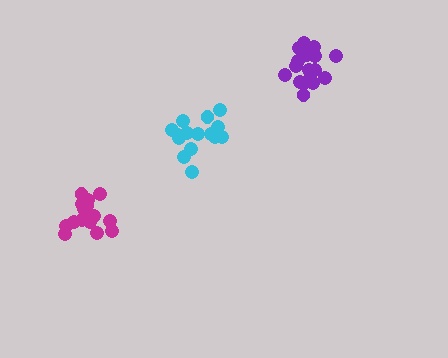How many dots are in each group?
Group 1: 15 dots, Group 2: 17 dots, Group 3: 17 dots (49 total).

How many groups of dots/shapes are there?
There are 3 groups.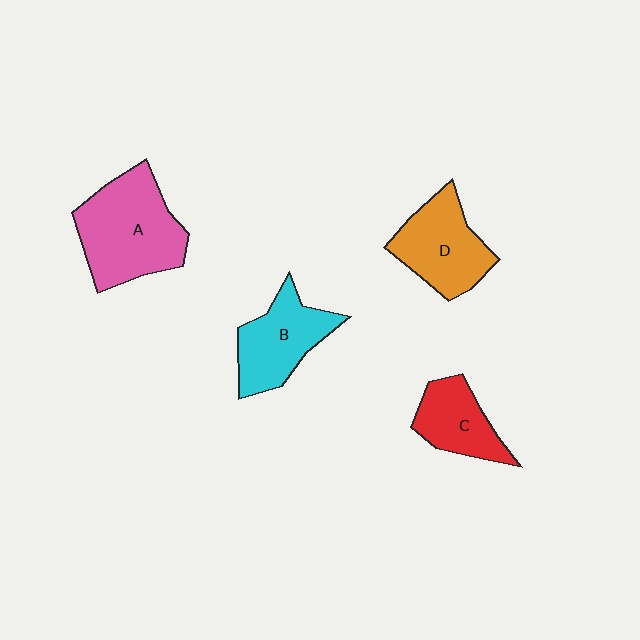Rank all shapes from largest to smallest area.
From largest to smallest: A (pink), D (orange), B (cyan), C (red).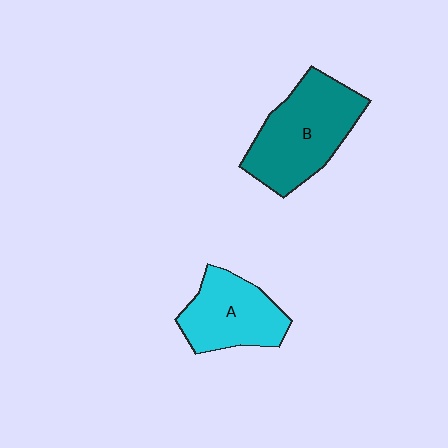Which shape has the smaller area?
Shape A (cyan).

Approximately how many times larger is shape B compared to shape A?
Approximately 1.3 times.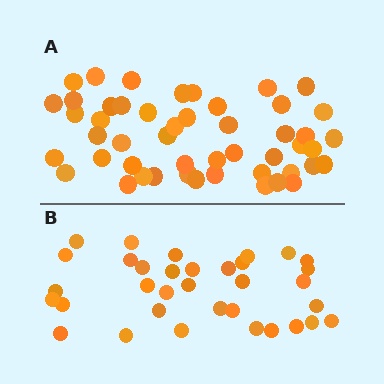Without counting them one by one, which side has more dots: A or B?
Region A (the top region) has more dots.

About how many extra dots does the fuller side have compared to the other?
Region A has approximately 15 more dots than region B.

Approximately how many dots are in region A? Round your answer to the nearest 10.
About 50 dots. (The exact count is 49, which rounds to 50.)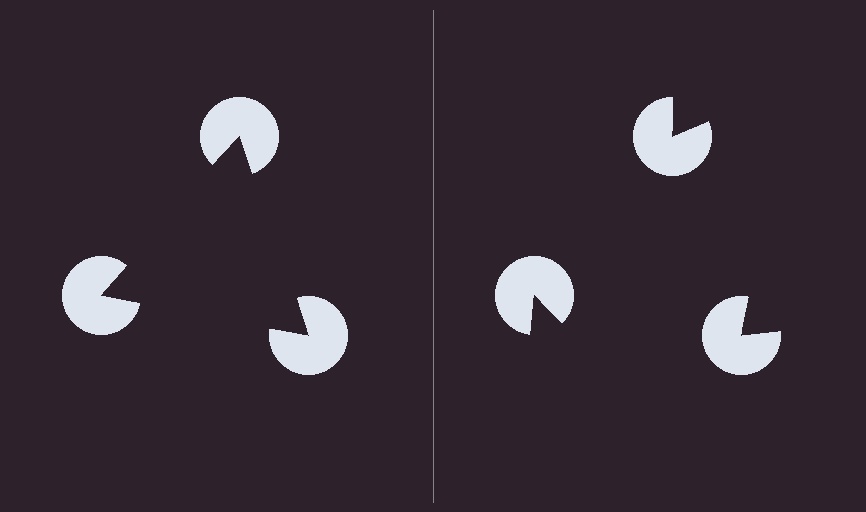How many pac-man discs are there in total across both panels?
6 — 3 on each side.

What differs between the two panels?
The pac-man discs are positioned identically on both sides; only the wedge orientations differ. On the left they align to a triangle; on the right they are misaligned.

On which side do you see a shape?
An illusory triangle appears on the left side. On the right side the wedge cuts are rotated, so no coherent shape forms.